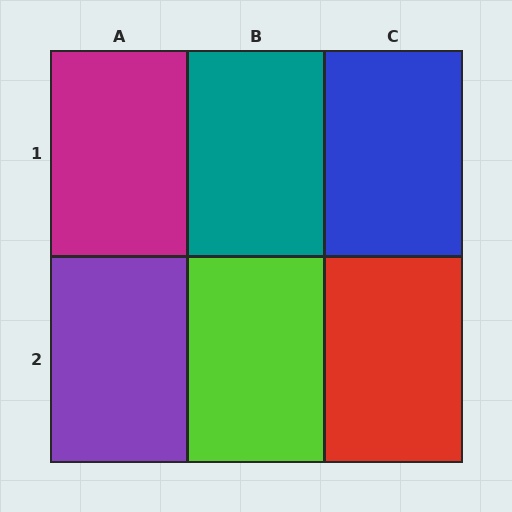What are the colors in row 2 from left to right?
Purple, lime, red.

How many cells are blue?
1 cell is blue.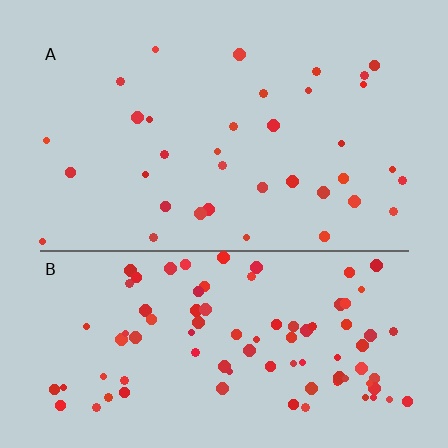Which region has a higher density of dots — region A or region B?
B (the bottom).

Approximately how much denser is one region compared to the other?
Approximately 2.6× — region B over region A.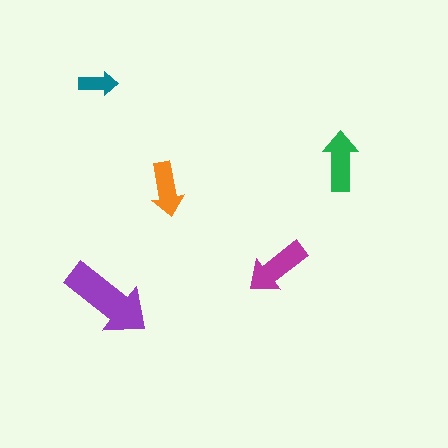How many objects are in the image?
There are 5 objects in the image.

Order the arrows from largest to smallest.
the purple one, the magenta one, the green one, the orange one, the teal one.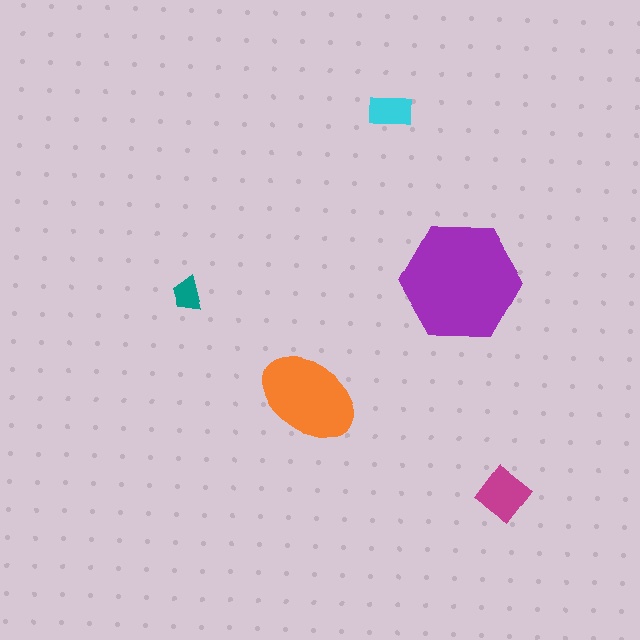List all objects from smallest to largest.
The teal trapezoid, the cyan rectangle, the magenta diamond, the orange ellipse, the purple hexagon.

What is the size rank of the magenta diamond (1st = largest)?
3rd.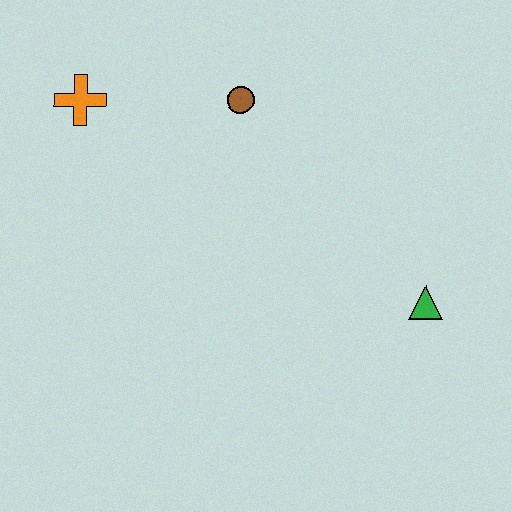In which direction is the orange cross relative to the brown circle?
The orange cross is to the left of the brown circle.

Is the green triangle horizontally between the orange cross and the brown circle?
No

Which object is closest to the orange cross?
The brown circle is closest to the orange cross.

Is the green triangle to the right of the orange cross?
Yes